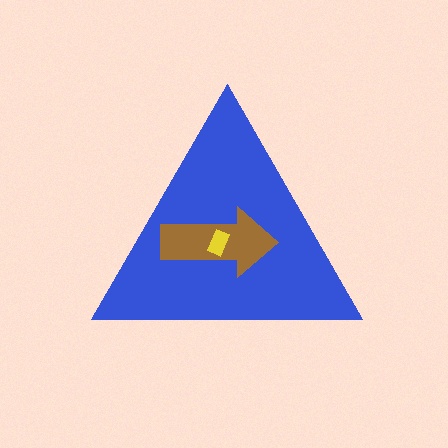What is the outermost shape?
The blue triangle.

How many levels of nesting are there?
3.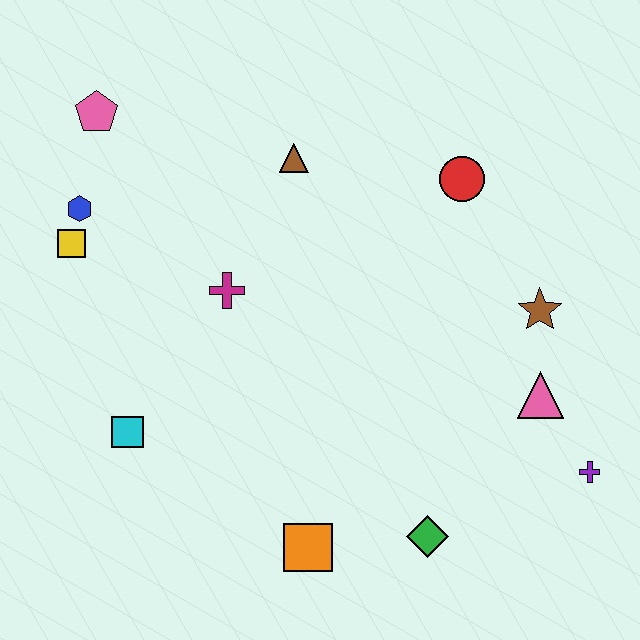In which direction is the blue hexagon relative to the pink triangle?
The blue hexagon is to the left of the pink triangle.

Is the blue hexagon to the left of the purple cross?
Yes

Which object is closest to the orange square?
The green diamond is closest to the orange square.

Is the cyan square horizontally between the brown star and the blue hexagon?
Yes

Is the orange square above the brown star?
No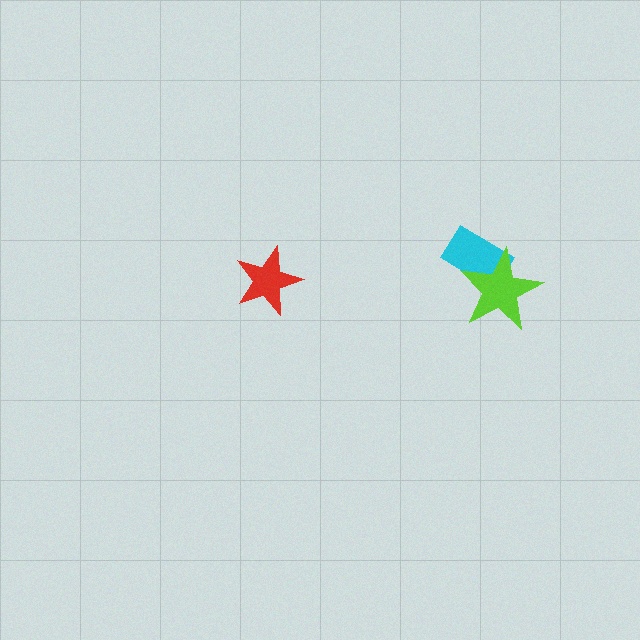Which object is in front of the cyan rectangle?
The lime star is in front of the cyan rectangle.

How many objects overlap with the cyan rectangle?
1 object overlaps with the cyan rectangle.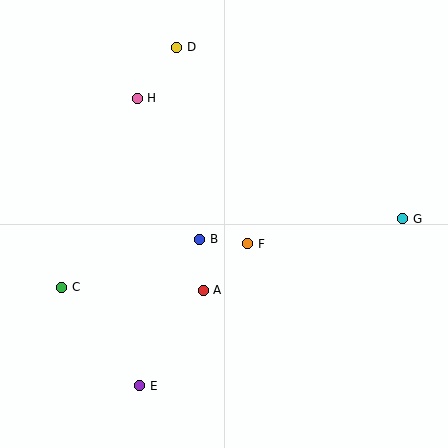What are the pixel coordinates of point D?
Point D is at (177, 47).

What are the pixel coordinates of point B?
Point B is at (200, 239).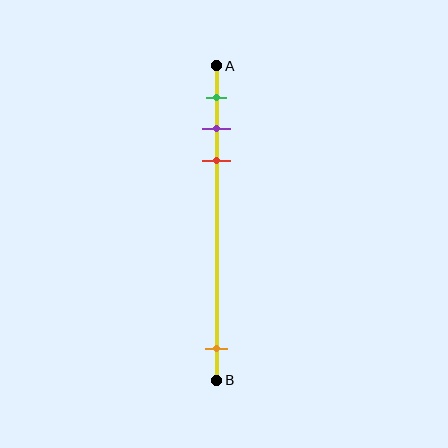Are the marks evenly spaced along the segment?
No, the marks are not evenly spaced.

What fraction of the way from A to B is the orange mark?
The orange mark is approximately 90% (0.9) of the way from A to B.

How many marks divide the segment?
There are 4 marks dividing the segment.